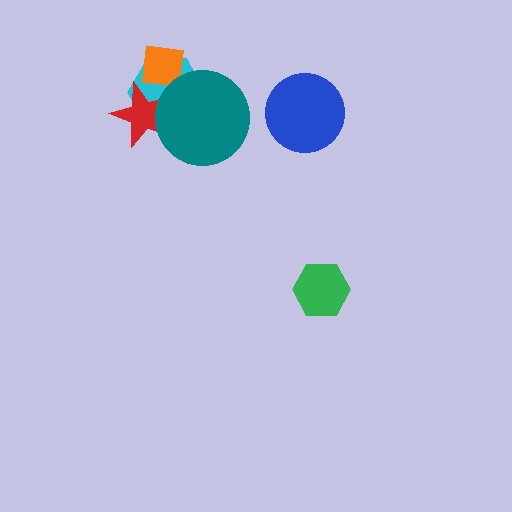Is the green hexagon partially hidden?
No, no other shape covers it.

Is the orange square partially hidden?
Yes, it is partially covered by another shape.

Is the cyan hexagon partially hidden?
Yes, it is partially covered by another shape.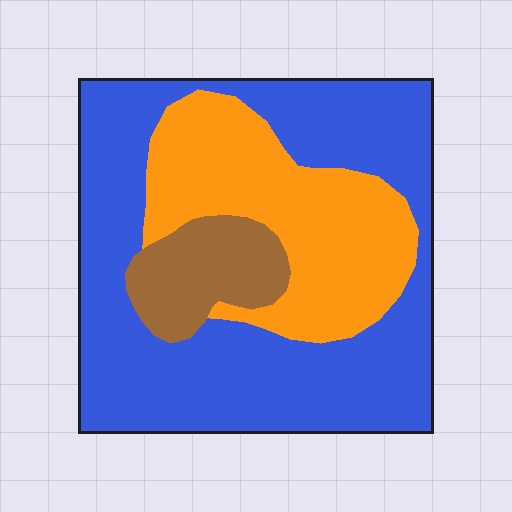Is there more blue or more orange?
Blue.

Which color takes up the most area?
Blue, at roughly 60%.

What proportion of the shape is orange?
Orange covers roughly 30% of the shape.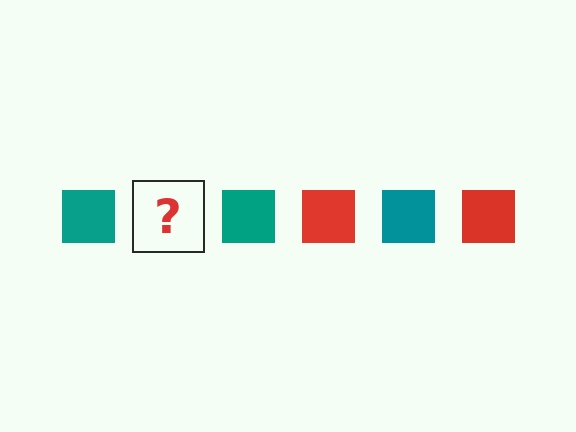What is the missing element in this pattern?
The missing element is a red square.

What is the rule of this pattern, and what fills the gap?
The rule is that the pattern cycles through teal, red squares. The gap should be filled with a red square.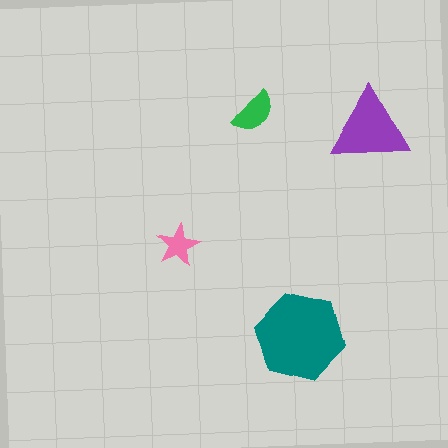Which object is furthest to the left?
The pink star is leftmost.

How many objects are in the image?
There are 4 objects in the image.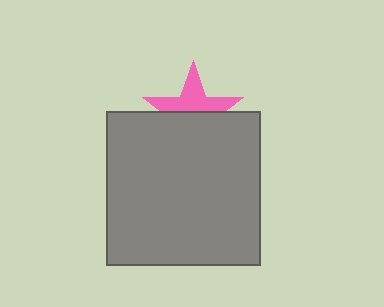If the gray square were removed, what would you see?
You would see the complete pink star.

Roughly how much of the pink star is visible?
About half of it is visible (roughly 49%).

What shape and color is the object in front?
The object in front is a gray square.